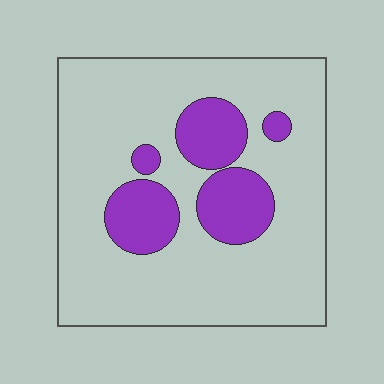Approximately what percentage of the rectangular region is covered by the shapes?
Approximately 20%.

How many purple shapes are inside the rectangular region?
5.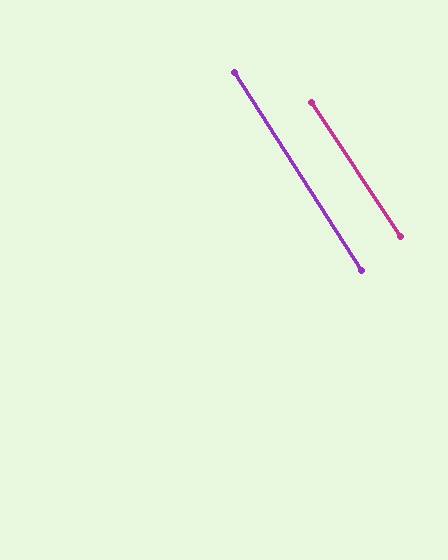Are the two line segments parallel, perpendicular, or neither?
Parallel — their directions differ by only 0.9°.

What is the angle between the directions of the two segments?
Approximately 1 degree.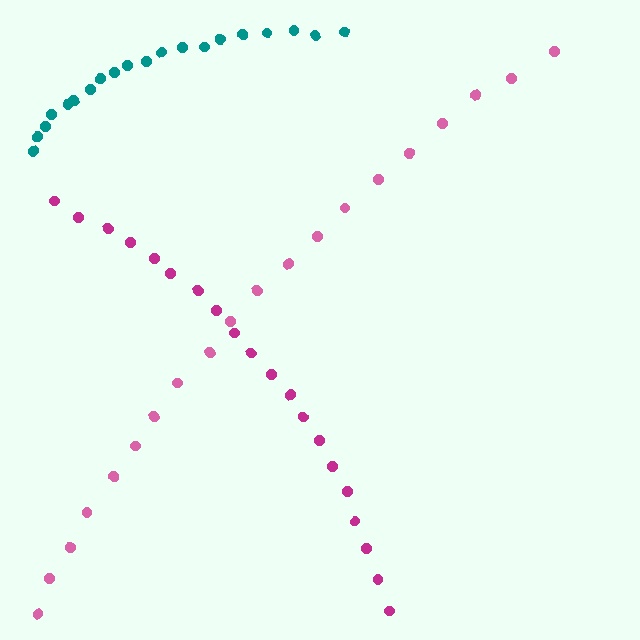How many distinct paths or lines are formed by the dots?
There are 3 distinct paths.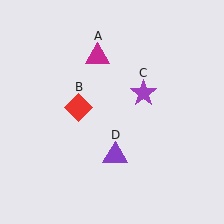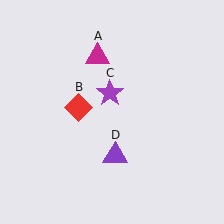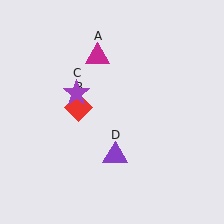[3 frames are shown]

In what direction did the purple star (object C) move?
The purple star (object C) moved left.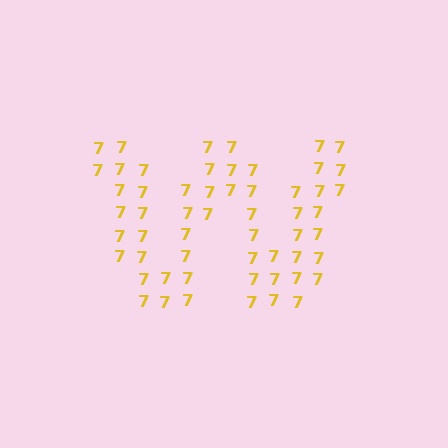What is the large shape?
The large shape is the letter W.